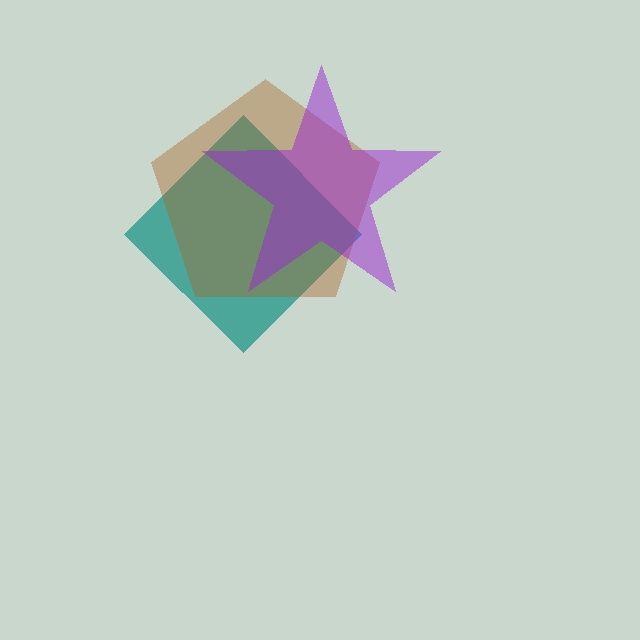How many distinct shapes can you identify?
There are 3 distinct shapes: a teal diamond, a brown pentagon, a purple star.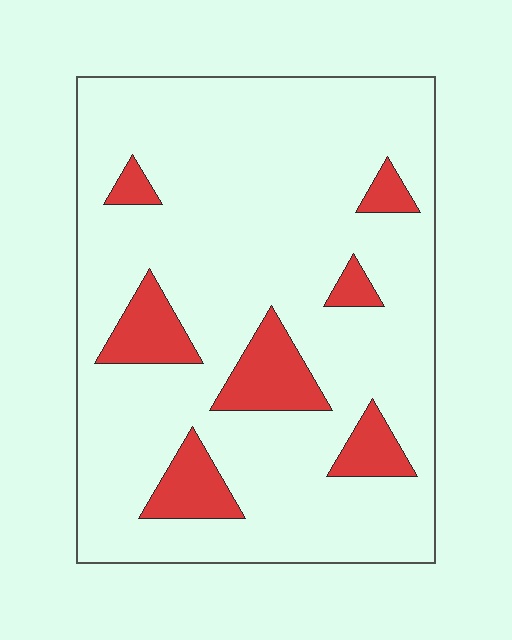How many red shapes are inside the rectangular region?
7.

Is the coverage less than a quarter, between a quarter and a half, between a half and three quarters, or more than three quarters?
Less than a quarter.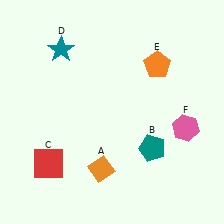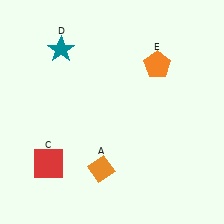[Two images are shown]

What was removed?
The teal pentagon (B), the pink hexagon (F) were removed in Image 2.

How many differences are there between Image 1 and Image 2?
There are 2 differences between the two images.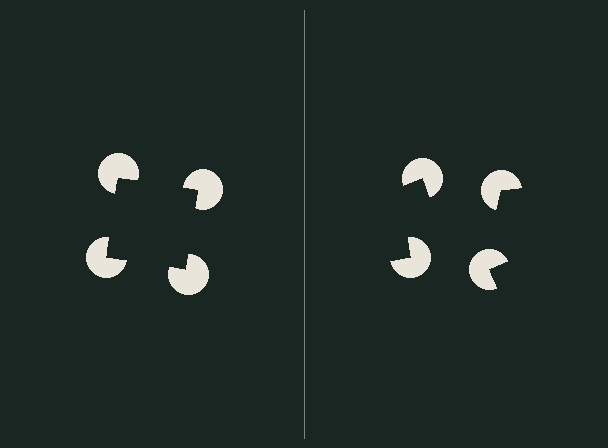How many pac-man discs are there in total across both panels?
8 — 4 on each side.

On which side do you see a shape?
An illusory square appears on the left side. On the right side the wedge cuts are rotated, so no coherent shape forms.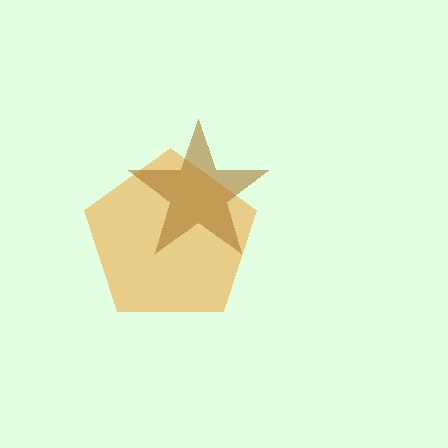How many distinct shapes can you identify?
There are 2 distinct shapes: an orange pentagon, a brown star.